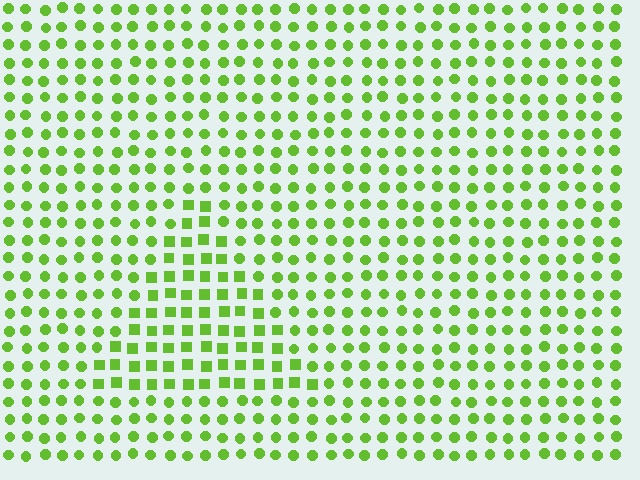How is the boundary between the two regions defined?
The boundary is defined by a change in element shape: squares inside vs. circles outside. All elements share the same color and spacing.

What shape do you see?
I see a triangle.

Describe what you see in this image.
The image is filled with small lime elements arranged in a uniform grid. A triangle-shaped region contains squares, while the surrounding area contains circles. The boundary is defined purely by the change in element shape.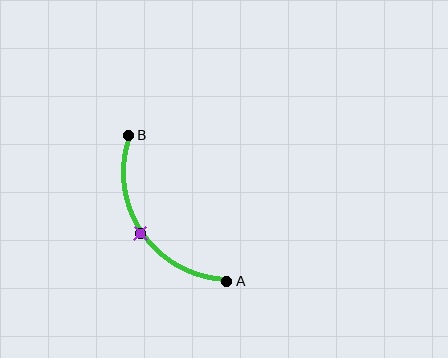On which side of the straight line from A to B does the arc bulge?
The arc bulges below and to the left of the straight line connecting A and B.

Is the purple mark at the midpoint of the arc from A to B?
Yes. The purple mark lies on the arc at equal arc-length from both A and B — it is the arc midpoint.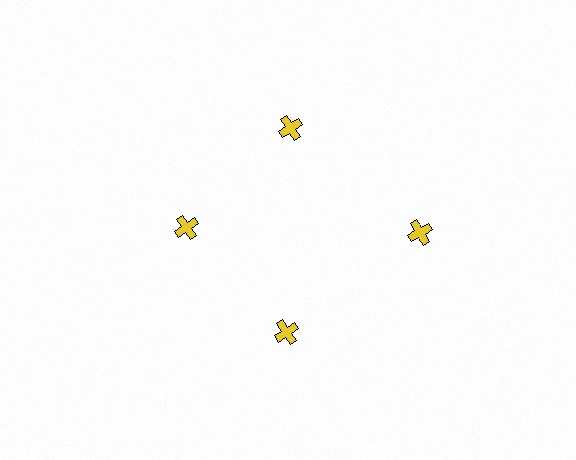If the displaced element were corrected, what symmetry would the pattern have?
It would have 4-fold rotational symmetry — the pattern would map onto itself every 90 degrees.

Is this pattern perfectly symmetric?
No. The 4 yellow crosses are arranged in a ring, but one element near the 3 o'clock position is pushed outward from the center, breaking the 4-fold rotational symmetry.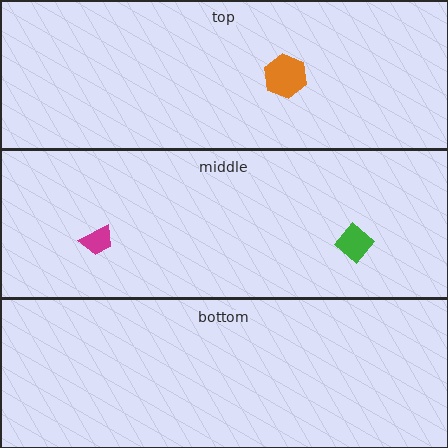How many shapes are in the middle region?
2.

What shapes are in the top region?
The brown semicircle, the orange hexagon.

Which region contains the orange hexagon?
The top region.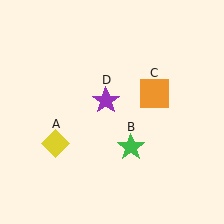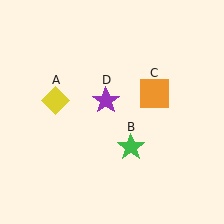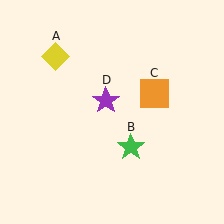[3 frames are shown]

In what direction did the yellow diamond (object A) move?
The yellow diamond (object A) moved up.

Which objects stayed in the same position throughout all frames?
Green star (object B) and orange square (object C) and purple star (object D) remained stationary.